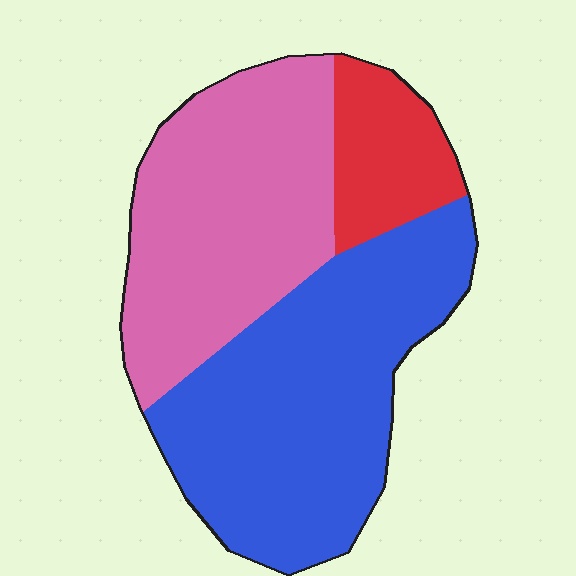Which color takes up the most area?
Blue, at roughly 50%.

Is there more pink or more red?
Pink.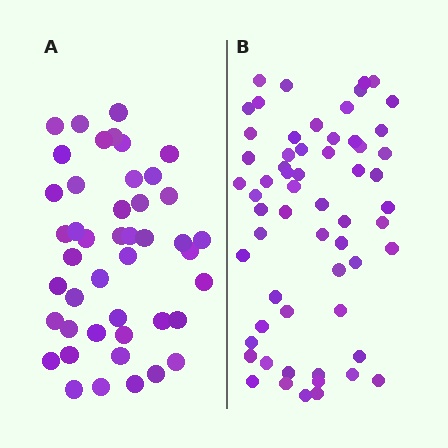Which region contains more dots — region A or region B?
Region B (the right region) has more dots.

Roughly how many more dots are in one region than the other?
Region B has approximately 15 more dots than region A.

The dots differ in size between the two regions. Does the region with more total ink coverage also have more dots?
No. Region A has more total ink coverage because its dots are larger, but region B actually contains more individual dots. Total area can be misleading — the number of items is what matters here.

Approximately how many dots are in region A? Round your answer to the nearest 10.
About 40 dots. (The exact count is 45, which rounds to 40.)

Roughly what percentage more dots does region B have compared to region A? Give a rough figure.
About 35% more.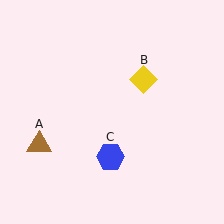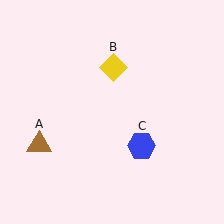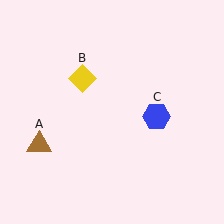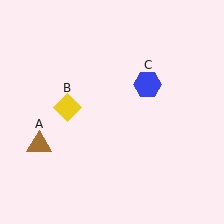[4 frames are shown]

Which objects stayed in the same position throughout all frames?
Brown triangle (object A) remained stationary.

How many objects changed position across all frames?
2 objects changed position: yellow diamond (object B), blue hexagon (object C).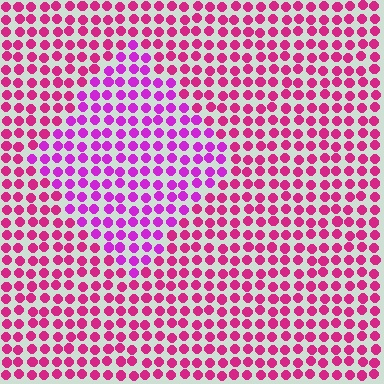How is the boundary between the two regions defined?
The boundary is defined purely by a slight shift in hue (about 29 degrees). Spacing, size, and orientation are identical on both sides.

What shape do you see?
I see a diamond.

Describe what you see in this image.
The image is filled with small magenta elements in a uniform arrangement. A diamond-shaped region is visible where the elements are tinted to a slightly different hue, forming a subtle color boundary.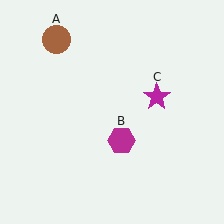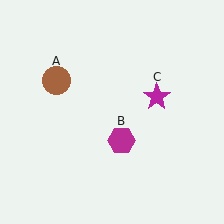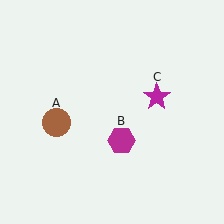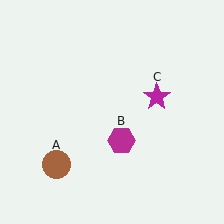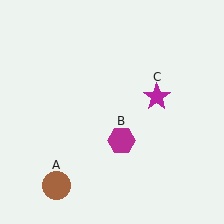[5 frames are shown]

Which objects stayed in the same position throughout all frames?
Magenta hexagon (object B) and magenta star (object C) remained stationary.